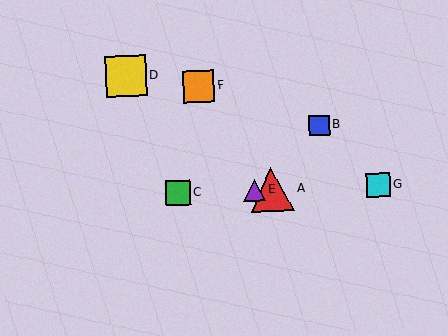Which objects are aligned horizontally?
Objects A, C, E, G are aligned horizontally.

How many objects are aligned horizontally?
4 objects (A, C, E, G) are aligned horizontally.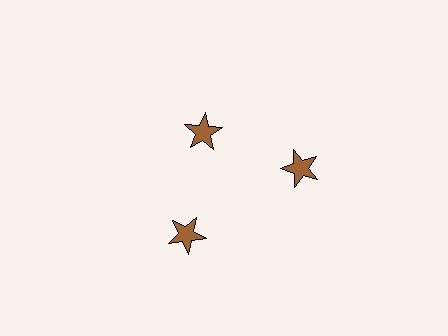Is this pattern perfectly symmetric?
No. The 3 brown stars are arranged in a ring, but one element near the 11 o'clock position is pulled inward toward the center, breaking the 3-fold rotational symmetry.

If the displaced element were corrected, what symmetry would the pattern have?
It would have 3-fold rotational symmetry — the pattern would map onto itself every 120 degrees.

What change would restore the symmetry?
The symmetry would be restored by moving it outward, back onto the ring so that all 3 stars sit at equal angles and equal distance from the center.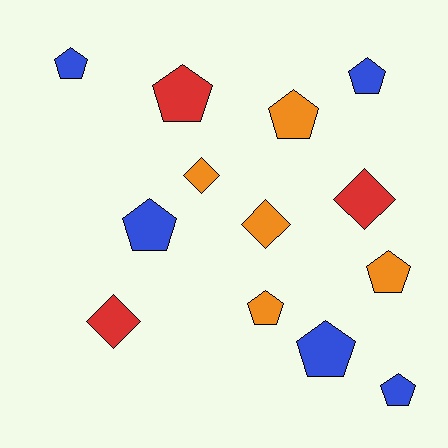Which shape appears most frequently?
Pentagon, with 9 objects.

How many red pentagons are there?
There is 1 red pentagon.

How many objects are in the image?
There are 13 objects.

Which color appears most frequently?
Orange, with 5 objects.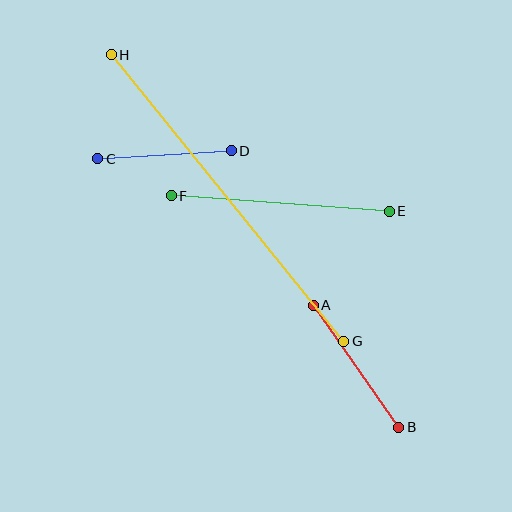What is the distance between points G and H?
The distance is approximately 369 pixels.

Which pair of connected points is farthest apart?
Points G and H are farthest apart.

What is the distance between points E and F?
The distance is approximately 219 pixels.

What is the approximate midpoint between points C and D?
The midpoint is at approximately (165, 155) pixels.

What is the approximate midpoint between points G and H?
The midpoint is at approximately (228, 198) pixels.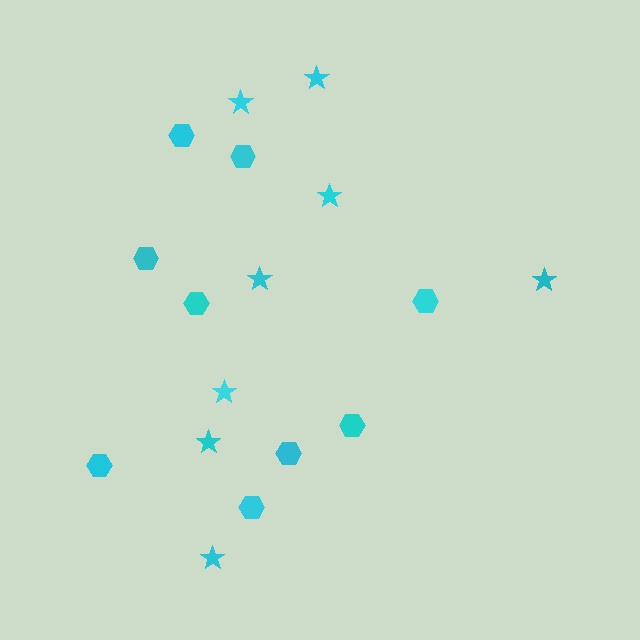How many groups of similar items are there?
There are 2 groups: one group of stars (8) and one group of hexagons (9).